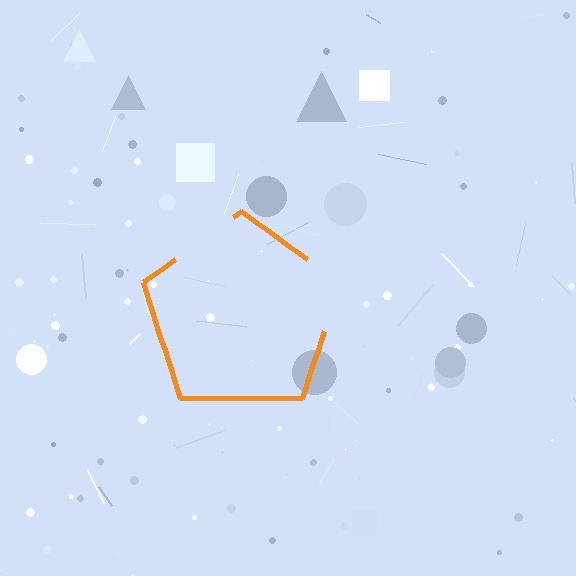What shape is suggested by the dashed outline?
The dashed outline suggests a pentagon.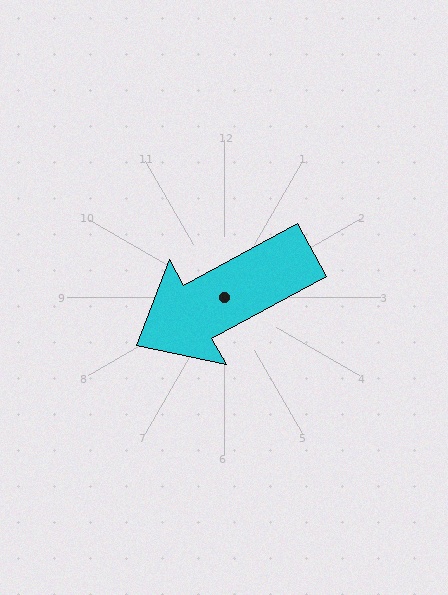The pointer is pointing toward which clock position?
Roughly 8 o'clock.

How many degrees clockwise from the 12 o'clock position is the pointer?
Approximately 241 degrees.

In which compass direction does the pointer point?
Southwest.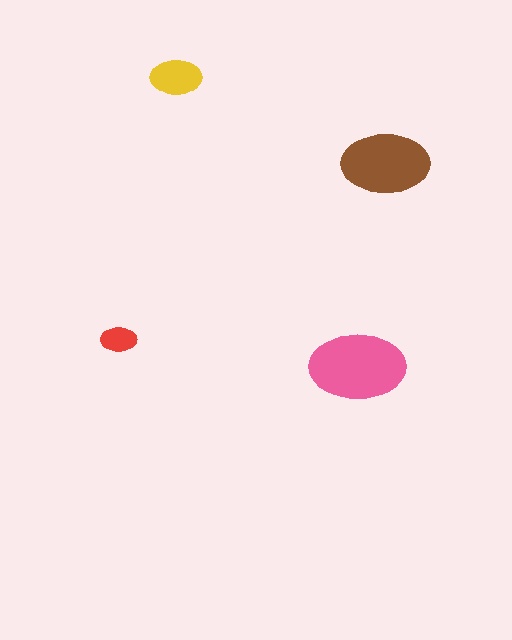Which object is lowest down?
The pink ellipse is bottommost.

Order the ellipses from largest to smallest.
the pink one, the brown one, the yellow one, the red one.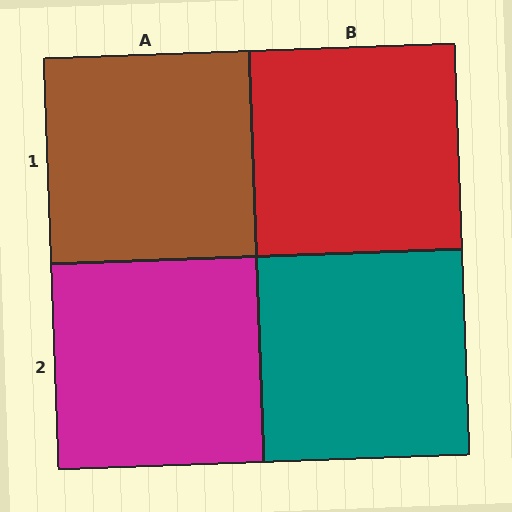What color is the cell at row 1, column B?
Red.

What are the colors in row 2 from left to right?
Magenta, teal.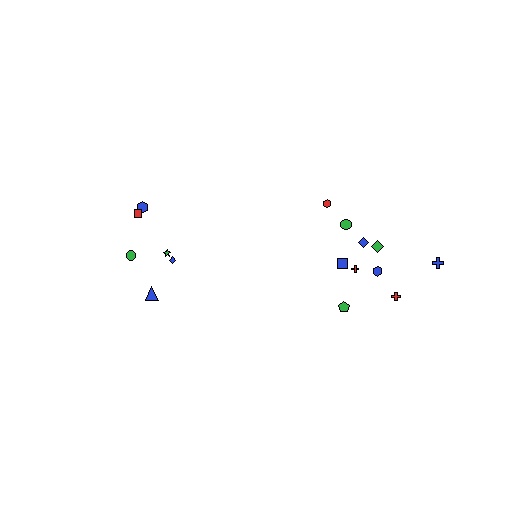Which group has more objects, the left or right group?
The right group.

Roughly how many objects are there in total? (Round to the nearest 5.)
Roughly 15 objects in total.